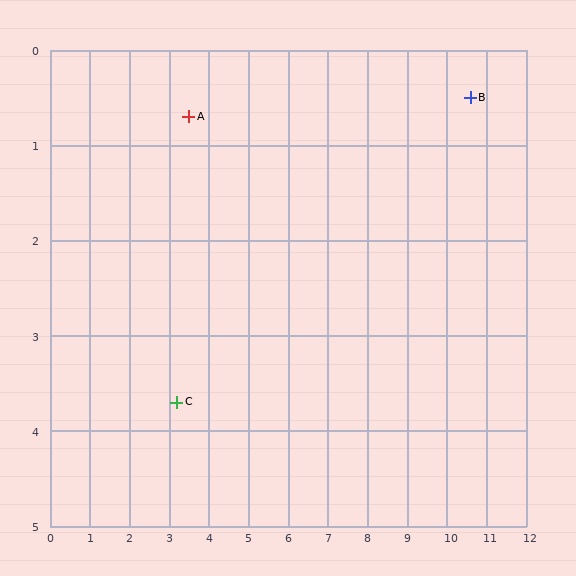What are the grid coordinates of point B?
Point B is at approximately (10.6, 0.5).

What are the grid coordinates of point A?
Point A is at approximately (3.5, 0.7).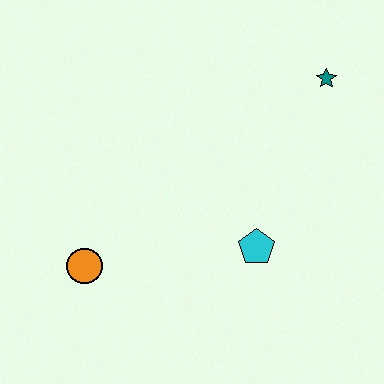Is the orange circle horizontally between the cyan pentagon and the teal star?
No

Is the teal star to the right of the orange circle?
Yes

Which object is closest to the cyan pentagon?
The orange circle is closest to the cyan pentagon.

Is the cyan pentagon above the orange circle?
Yes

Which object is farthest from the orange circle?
The teal star is farthest from the orange circle.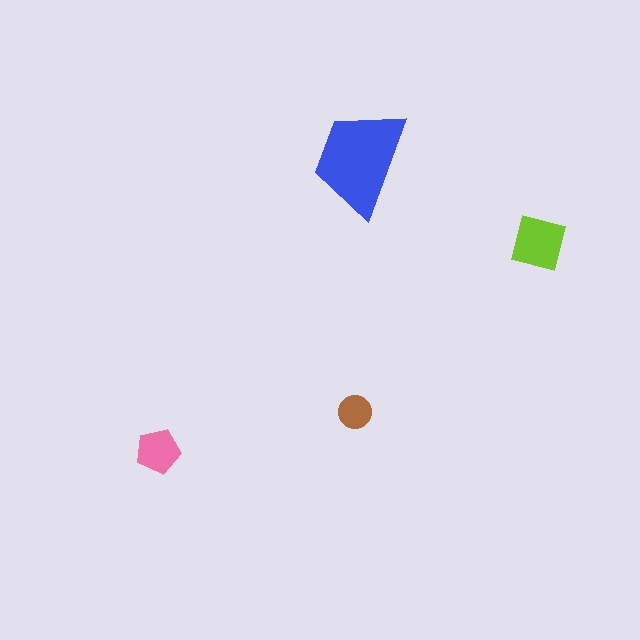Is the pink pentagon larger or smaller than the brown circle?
Larger.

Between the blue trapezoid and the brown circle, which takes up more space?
The blue trapezoid.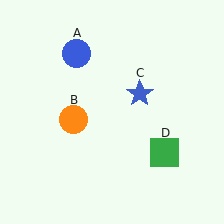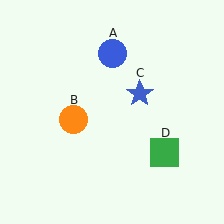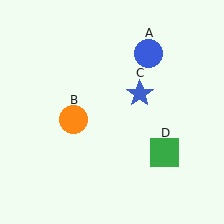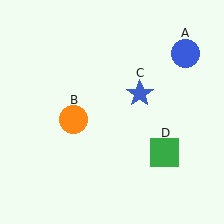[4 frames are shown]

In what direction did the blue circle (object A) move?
The blue circle (object A) moved right.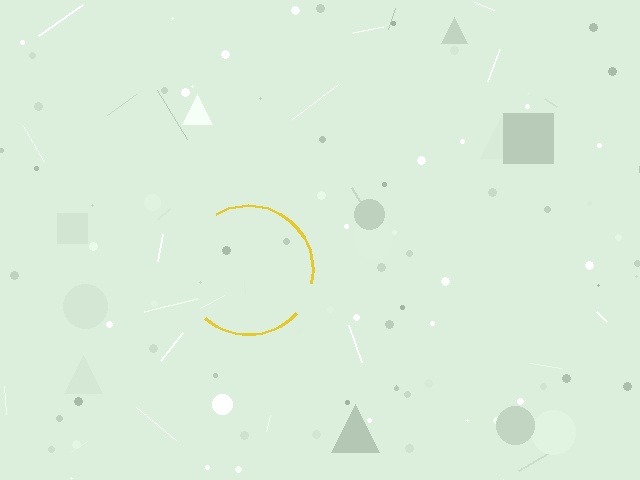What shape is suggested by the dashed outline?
The dashed outline suggests a circle.